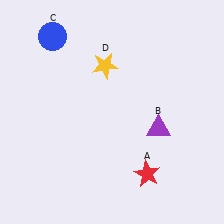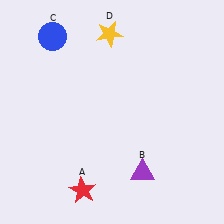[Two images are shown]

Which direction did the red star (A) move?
The red star (A) moved left.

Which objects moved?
The objects that moved are: the red star (A), the purple triangle (B), the yellow star (D).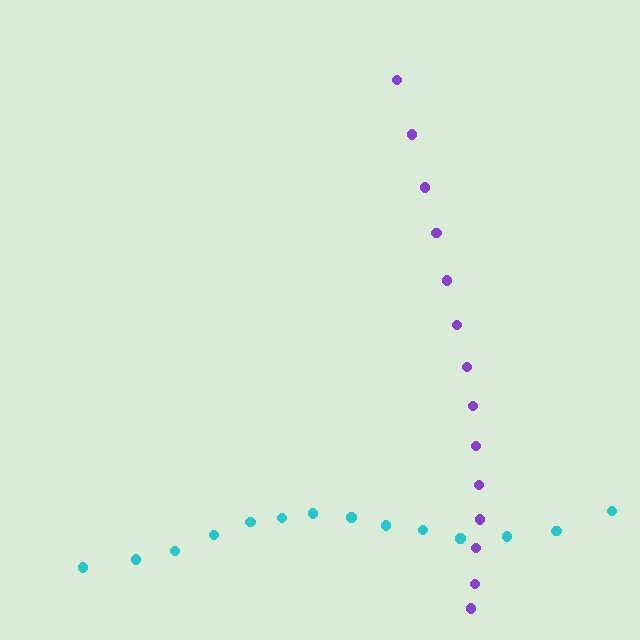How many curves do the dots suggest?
There are 2 distinct paths.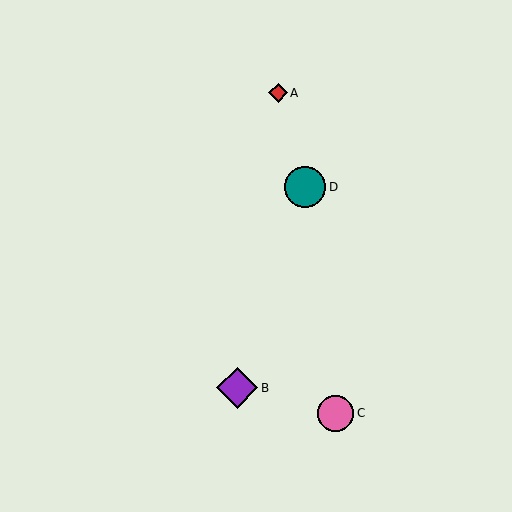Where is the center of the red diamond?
The center of the red diamond is at (278, 93).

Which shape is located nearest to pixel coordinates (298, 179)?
The teal circle (labeled D) at (305, 187) is nearest to that location.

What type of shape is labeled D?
Shape D is a teal circle.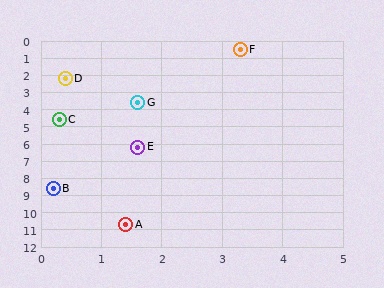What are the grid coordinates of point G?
Point G is at approximately (1.6, 3.6).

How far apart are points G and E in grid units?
Points G and E are about 2.6 grid units apart.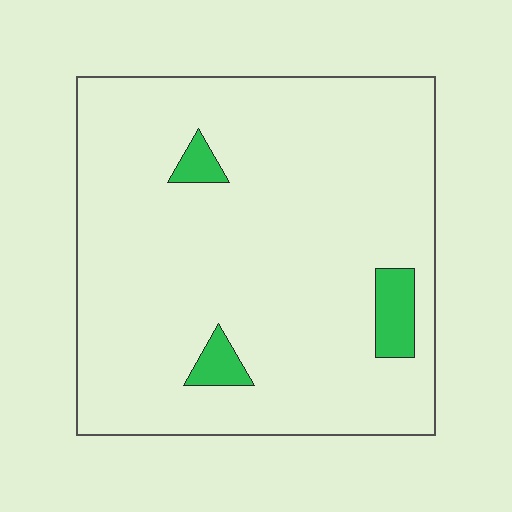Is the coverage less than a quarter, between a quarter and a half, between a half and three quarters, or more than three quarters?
Less than a quarter.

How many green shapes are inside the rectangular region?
3.